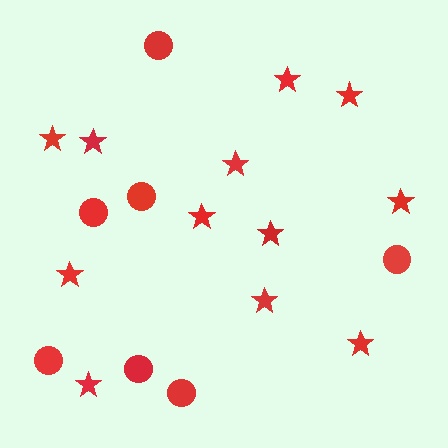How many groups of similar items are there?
There are 2 groups: one group of stars (12) and one group of circles (7).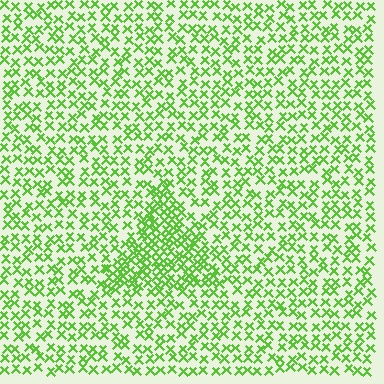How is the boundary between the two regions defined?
The boundary is defined by a change in element density (approximately 1.9x ratio). All elements are the same color, size, and shape.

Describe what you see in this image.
The image contains small lime elements arranged at two different densities. A triangle-shaped region is visible where the elements are more densely packed than the surrounding area.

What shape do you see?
I see a triangle.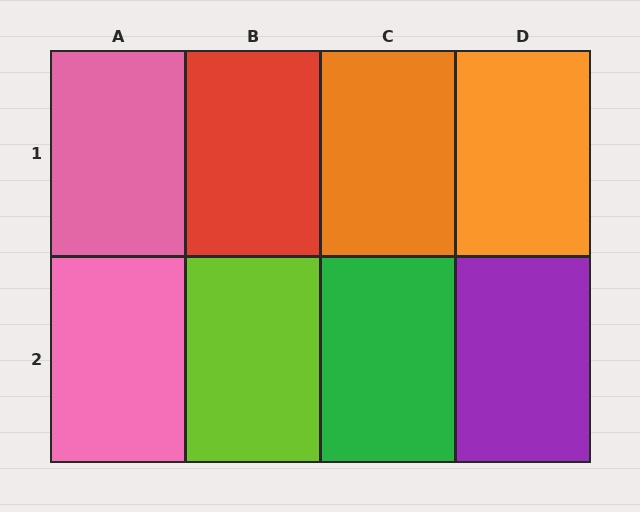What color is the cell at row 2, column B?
Lime.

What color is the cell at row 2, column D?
Purple.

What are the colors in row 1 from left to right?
Pink, red, orange, orange.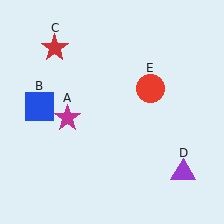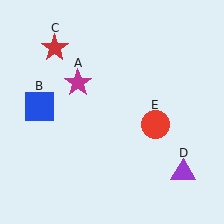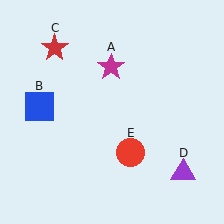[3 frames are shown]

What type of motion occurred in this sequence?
The magenta star (object A), red circle (object E) rotated clockwise around the center of the scene.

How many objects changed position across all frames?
2 objects changed position: magenta star (object A), red circle (object E).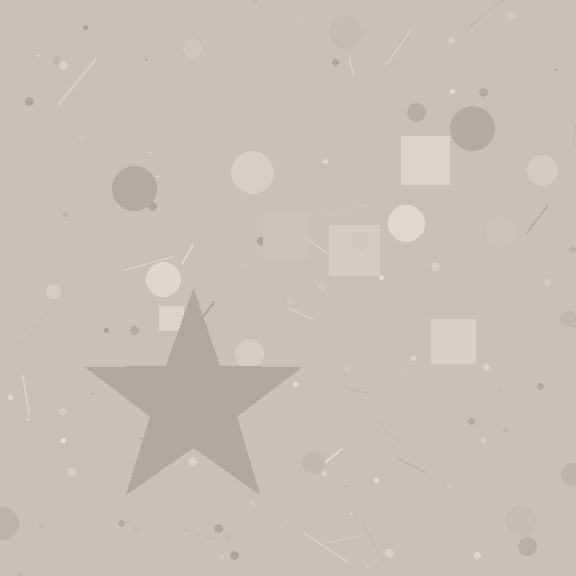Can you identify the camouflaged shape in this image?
The camouflaged shape is a star.